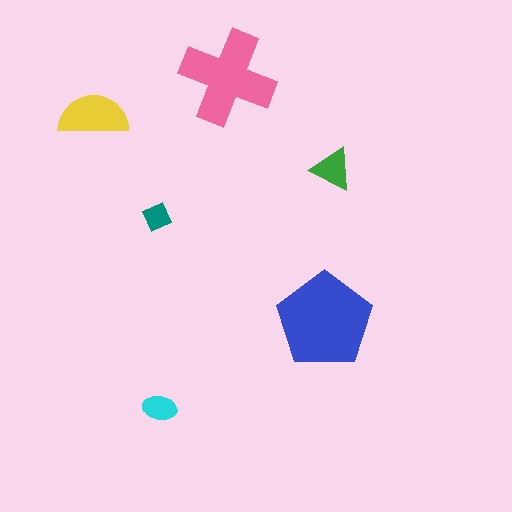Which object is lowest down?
The cyan ellipse is bottommost.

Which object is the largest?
The blue pentagon.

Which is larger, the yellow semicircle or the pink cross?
The pink cross.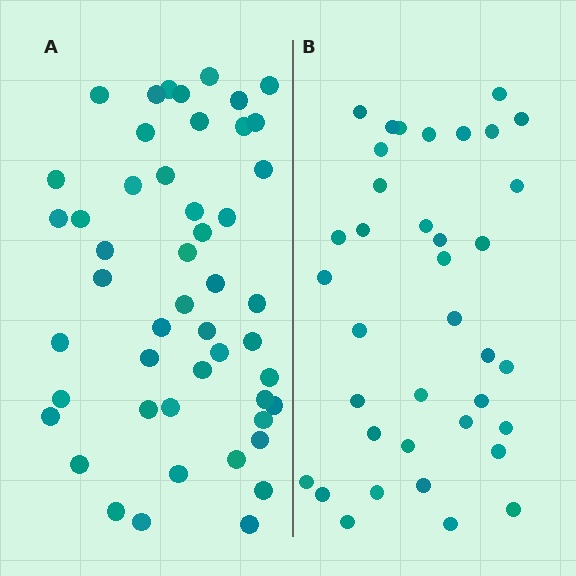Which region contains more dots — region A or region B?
Region A (the left region) has more dots.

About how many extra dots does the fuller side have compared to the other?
Region A has roughly 12 or so more dots than region B.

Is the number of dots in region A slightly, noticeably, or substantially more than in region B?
Region A has noticeably more, but not dramatically so. The ratio is roughly 1.3 to 1.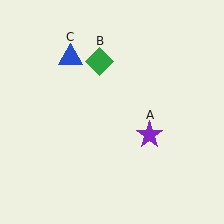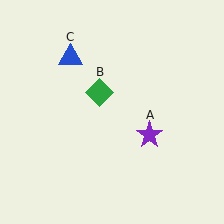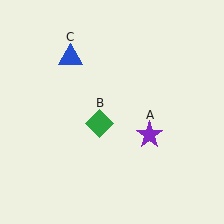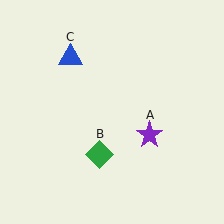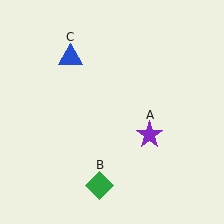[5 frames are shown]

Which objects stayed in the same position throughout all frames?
Purple star (object A) and blue triangle (object C) remained stationary.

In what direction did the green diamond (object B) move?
The green diamond (object B) moved down.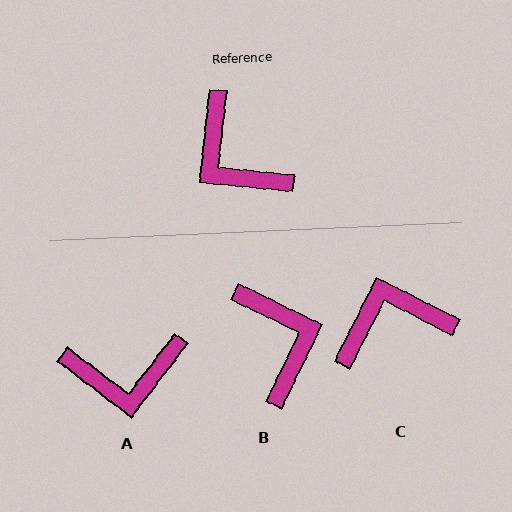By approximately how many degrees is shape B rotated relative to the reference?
Approximately 160 degrees counter-clockwise.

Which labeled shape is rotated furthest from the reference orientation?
B, about 160 degrees away.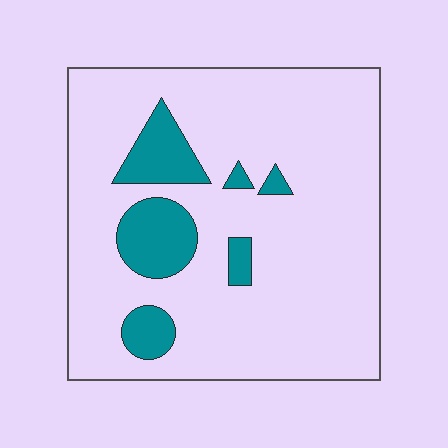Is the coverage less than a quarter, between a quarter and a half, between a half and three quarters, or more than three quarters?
Less than a quarter.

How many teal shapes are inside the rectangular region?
6.